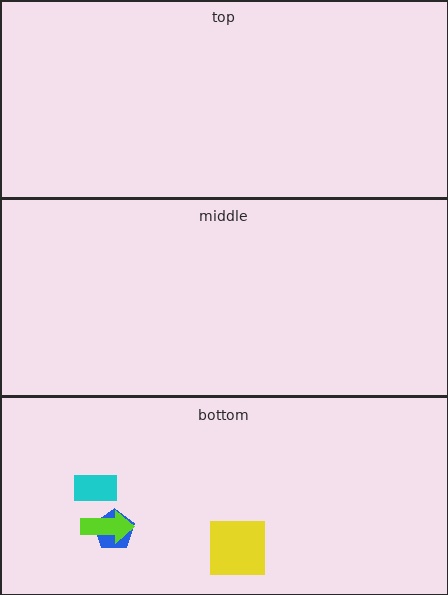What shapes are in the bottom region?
The yellow square, the blue pentagon, the cyan rectangle, the lime arrow.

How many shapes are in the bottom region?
4.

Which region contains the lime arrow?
The bottom region.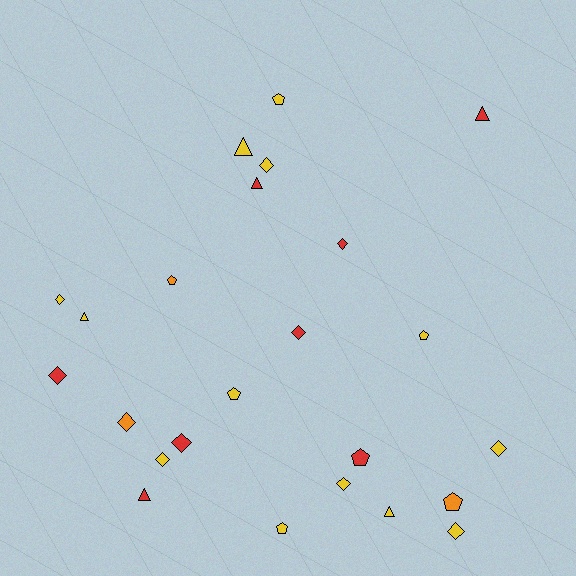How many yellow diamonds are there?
There are 6 yellow diamonds.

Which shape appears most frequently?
Diamond, with 11 objects.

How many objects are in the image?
There are 24 objects.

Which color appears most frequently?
Yellow, with 13 objects.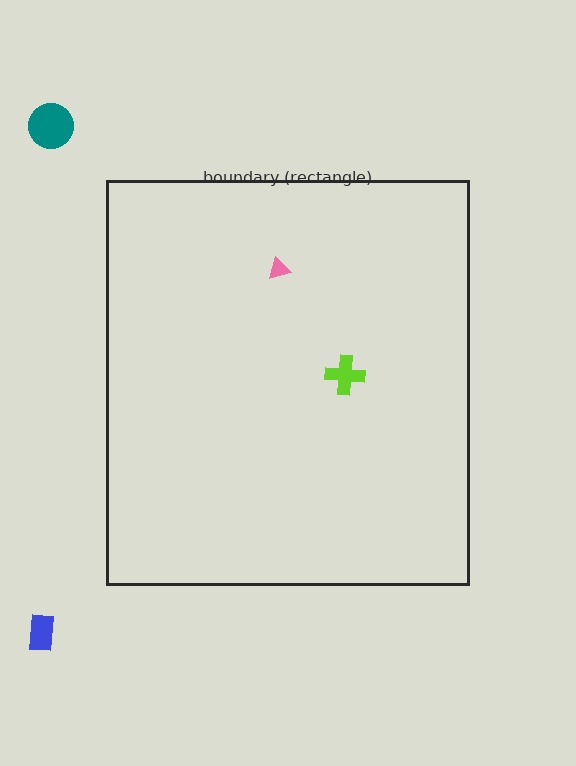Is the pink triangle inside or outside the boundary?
Inside.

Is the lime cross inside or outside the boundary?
Inside.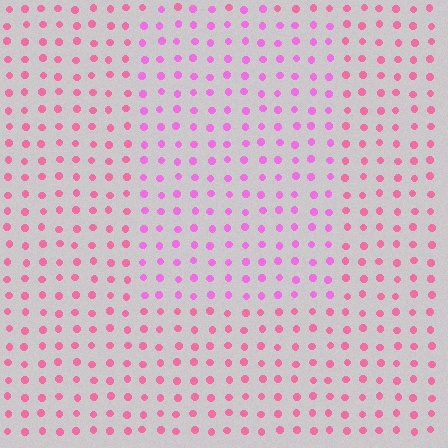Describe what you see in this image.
The image is filled with small pink elements in a uniform arrangement. A rectangle-shaped region is visible where the elements are tinted to a slightly different hue, forming a subtle color boundary.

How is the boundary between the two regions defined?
The boundary is defined purely by a slight shift in hue (about 30 degrees). Spacing, size, and orientation are identical on both sides.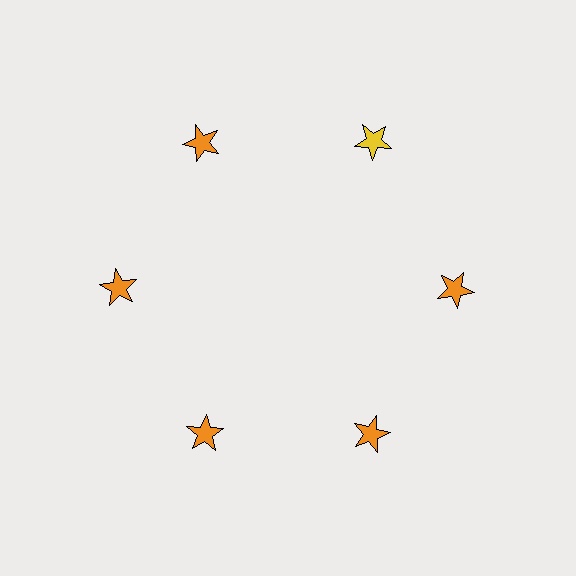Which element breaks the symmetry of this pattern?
The yellow star at roughly the 1 o'clock position breaks the symmetry. All other shapes are orange stars.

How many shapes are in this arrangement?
There are 6 shapes arranged in a ring pattern.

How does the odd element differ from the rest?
It has a different color: yellow instead of orange.